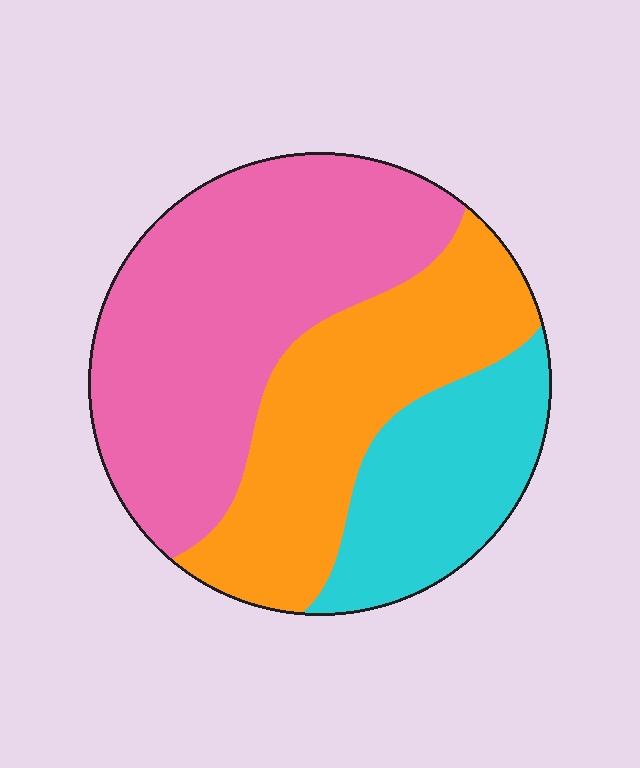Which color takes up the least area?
Cyan, at roughly 20%.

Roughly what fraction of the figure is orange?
Orange covers roughly 30% of the figure.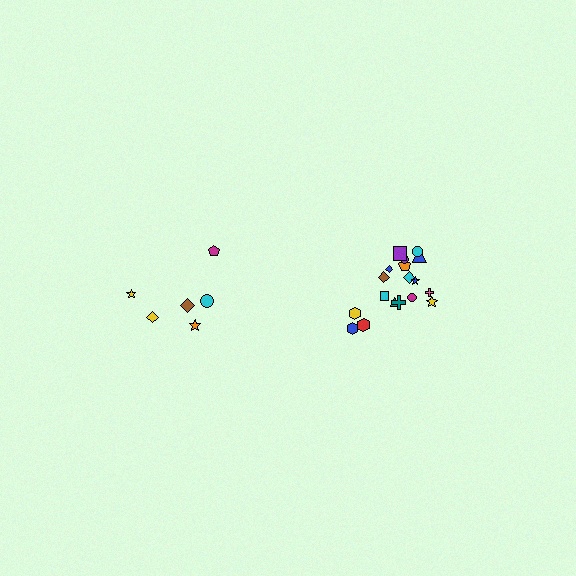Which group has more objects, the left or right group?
The right group.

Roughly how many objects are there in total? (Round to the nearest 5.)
Roughly 25 objects in total.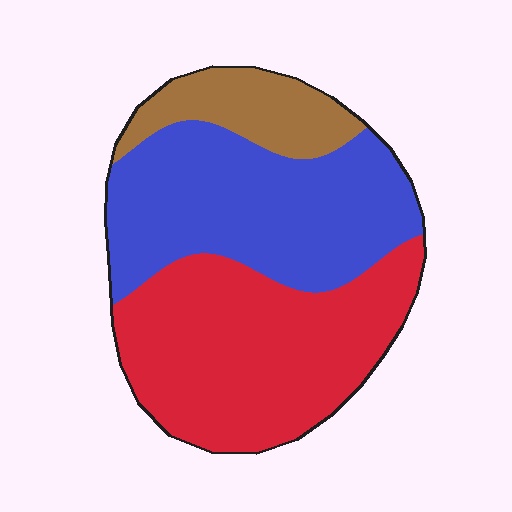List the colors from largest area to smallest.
From largest to smallest: red, blue, brown.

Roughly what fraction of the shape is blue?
Blue takes up between a third and a half of the shape.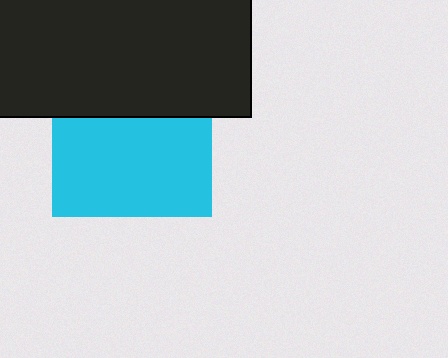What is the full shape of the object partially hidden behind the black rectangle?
The partially hidden object is a cyan square.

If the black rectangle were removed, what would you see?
You would see the complete cyan square.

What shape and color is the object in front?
The object in front is a black rectangle.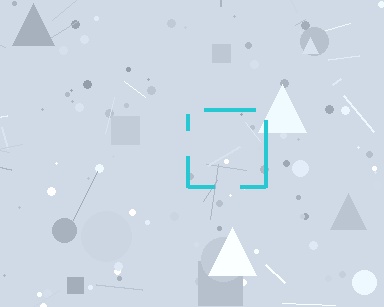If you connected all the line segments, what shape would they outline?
They would outline a square.